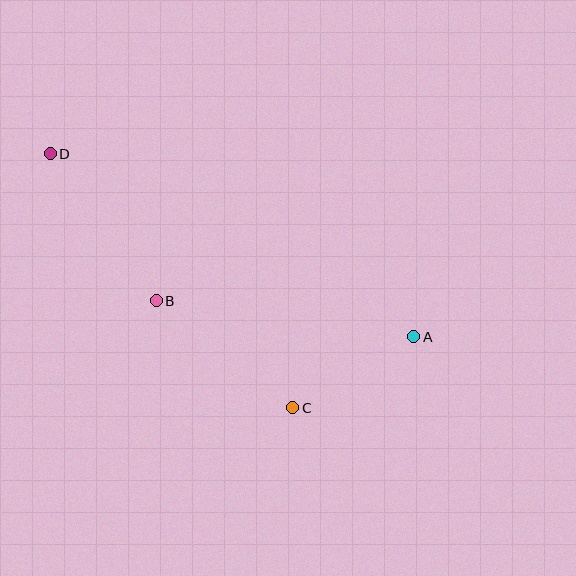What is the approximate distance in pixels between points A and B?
The distance between A and B is approximately 260 pixels.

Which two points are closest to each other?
Points A and C are closest to each other.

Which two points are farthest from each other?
Points A and D are farthest from each other.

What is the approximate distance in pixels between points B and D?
The distance between B and D is approximately 181 pixels.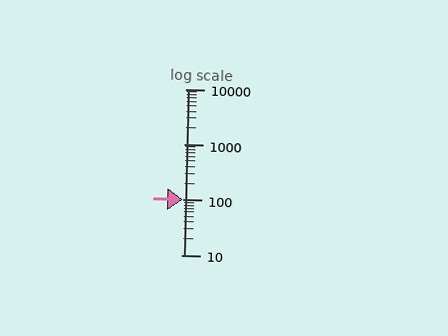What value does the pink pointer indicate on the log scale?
The pointer indicates approximately 100.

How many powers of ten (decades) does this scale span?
The scale spans 3 decades, from 10 to 10000.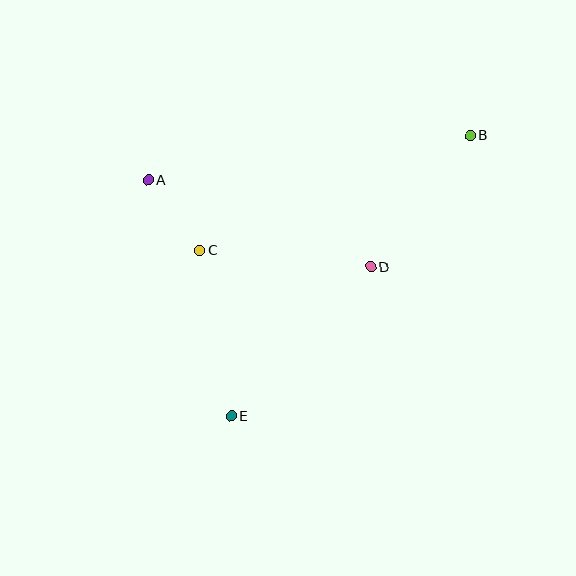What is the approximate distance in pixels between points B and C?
The distance between B and C is approximately 294 pixels.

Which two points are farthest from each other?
Points B and E are farthest from each other.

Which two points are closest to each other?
Points A and C are closest to each other.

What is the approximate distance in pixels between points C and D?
The distance between C and D is approximately 172 pixels.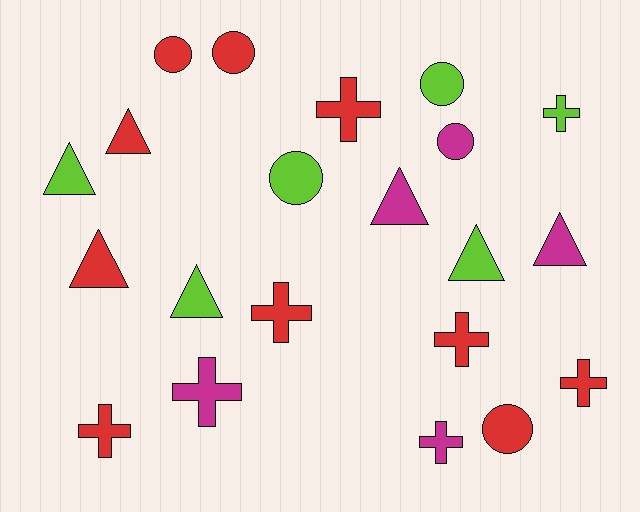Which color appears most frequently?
Red, with 10 objects.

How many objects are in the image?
There are 21 objects.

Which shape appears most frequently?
Cross, with 8 objects.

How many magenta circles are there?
There is 1 magenta circle.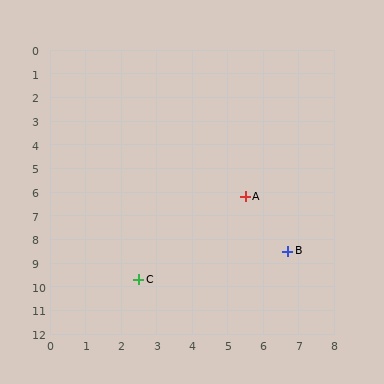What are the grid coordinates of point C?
Point C is at approximately (2.5, 9.7).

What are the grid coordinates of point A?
Point A is at approximately (5.5, 6.2).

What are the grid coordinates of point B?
Point B is at approximately (6.7, 8.5).